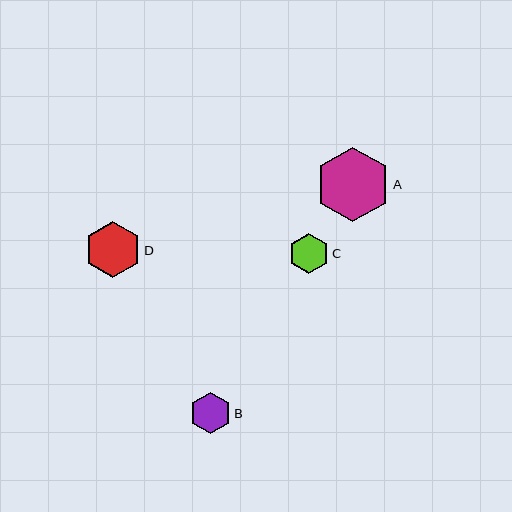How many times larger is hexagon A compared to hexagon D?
Hexagon A is approximately 1.3 times the size of hexagon D.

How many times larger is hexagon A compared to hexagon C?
Hexagon A is approximately 1.9 times the size of hexagon C.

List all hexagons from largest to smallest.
From largest to smallest: A, D, B, C.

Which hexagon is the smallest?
Hexagon C is the smallest with a size of approximately 40 pixels.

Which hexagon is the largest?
Hexagon A is the largest with a size of approximately 75 pixels.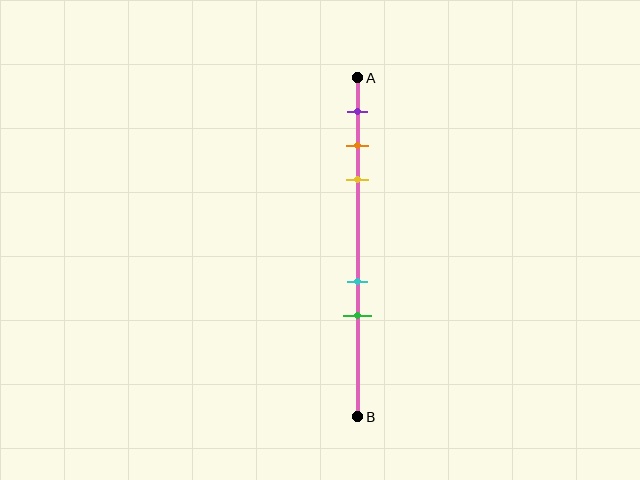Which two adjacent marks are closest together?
The orange and yellow marks are the closest adjacent pair.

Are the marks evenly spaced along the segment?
No, the marks are not evenly spaced.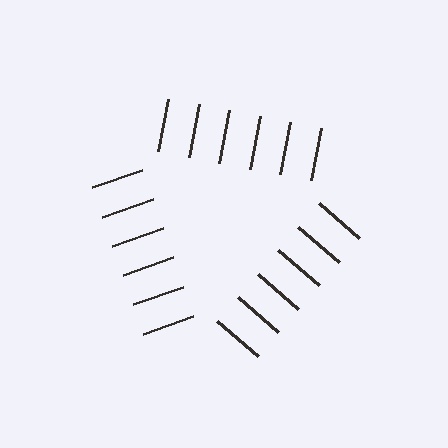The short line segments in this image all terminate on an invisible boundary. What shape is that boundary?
An illusory triangle — the line segments terminate on its edges but no continuous stroke is drawn.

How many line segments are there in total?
18 — 6 along each of the 3 edges.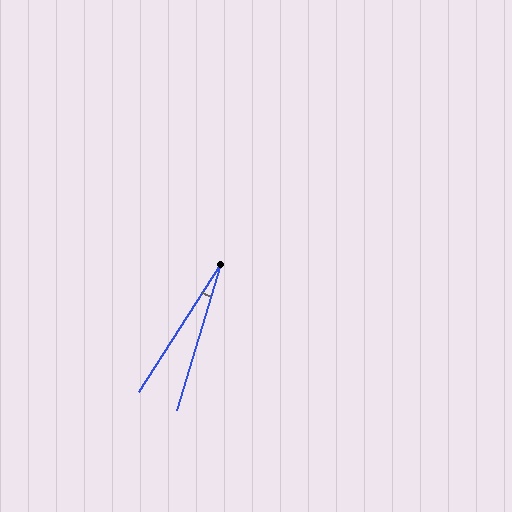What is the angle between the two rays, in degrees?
Approximately 16 degrees.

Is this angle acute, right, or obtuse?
It is acute.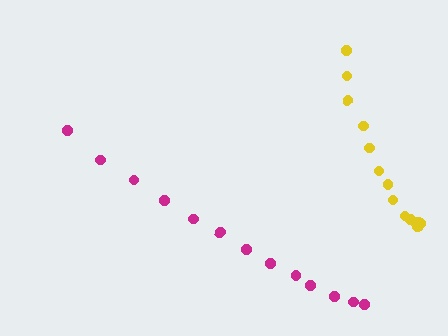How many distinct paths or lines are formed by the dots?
There are 2 distinct paths.